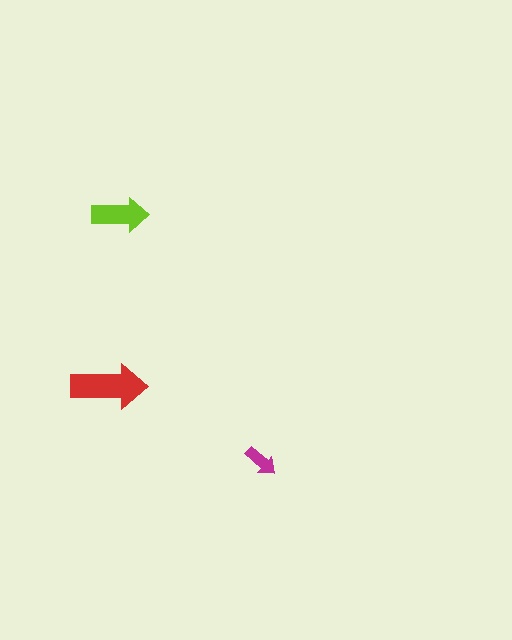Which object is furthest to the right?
The magenta arrow is rightmost.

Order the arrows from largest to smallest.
the red one, the lime one, the magenta one.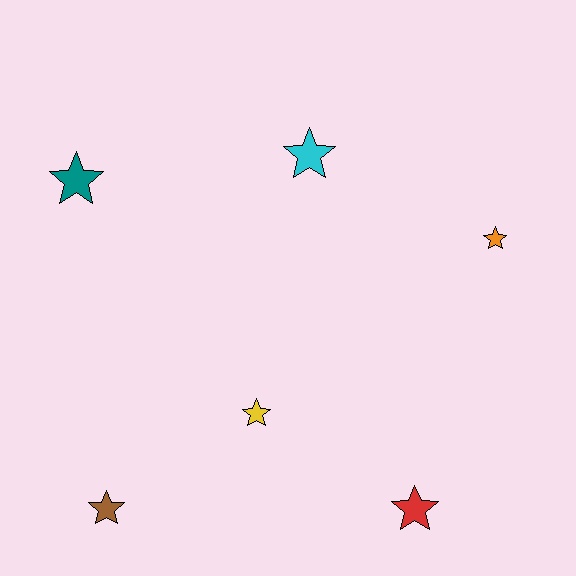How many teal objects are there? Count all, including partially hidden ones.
There is 1 teal object.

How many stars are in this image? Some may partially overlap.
There are 6 stars.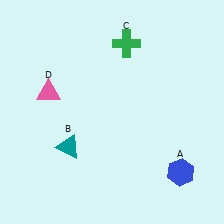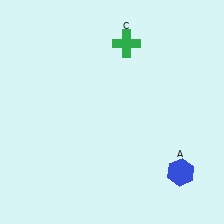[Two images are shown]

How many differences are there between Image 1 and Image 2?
There are 2 differences between the two images.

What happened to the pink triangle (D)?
The pink triangle (D) was removed in Image 2. It was in the top-left area of Image 1.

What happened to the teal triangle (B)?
The teal triangle (B) was removed in Image 2. It was in the bottom-left area of Image 1.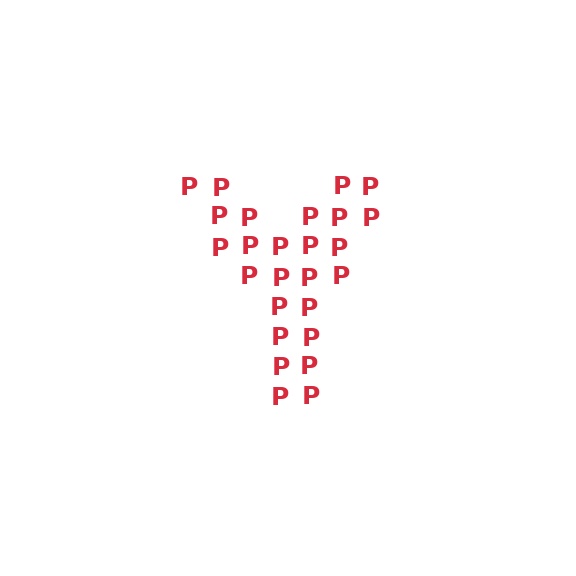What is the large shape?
The large shape is the letter Y.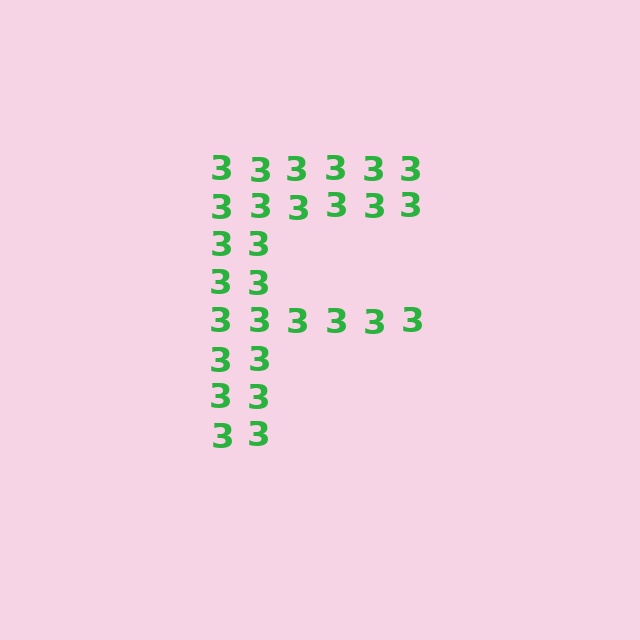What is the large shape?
The large shape is the letter F.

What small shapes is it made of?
It is made of small digit 3's.